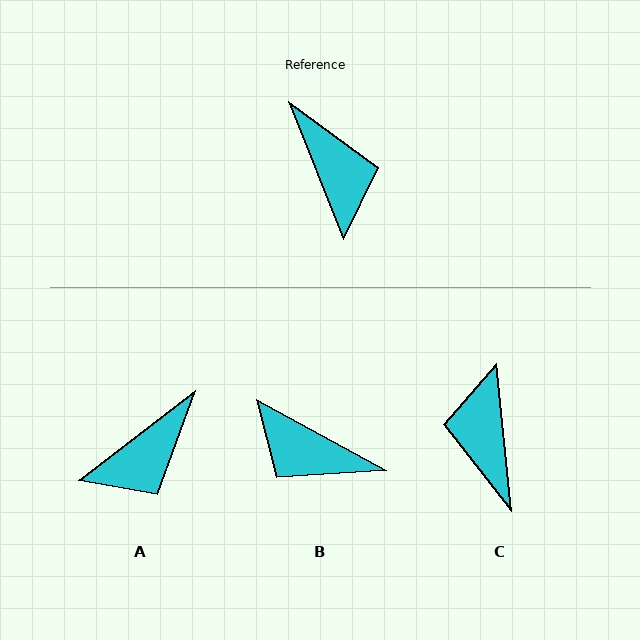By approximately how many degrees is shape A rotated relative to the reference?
Approximately 74 degrees clockwise.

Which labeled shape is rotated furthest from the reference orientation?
C, about 164 degrees away.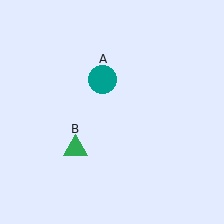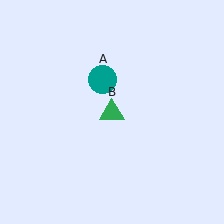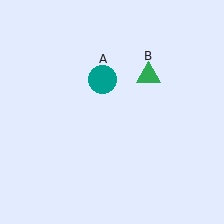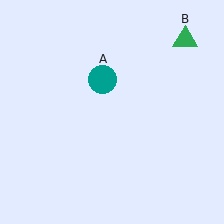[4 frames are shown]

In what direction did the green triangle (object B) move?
The green triangle (object B) moved up and to the right.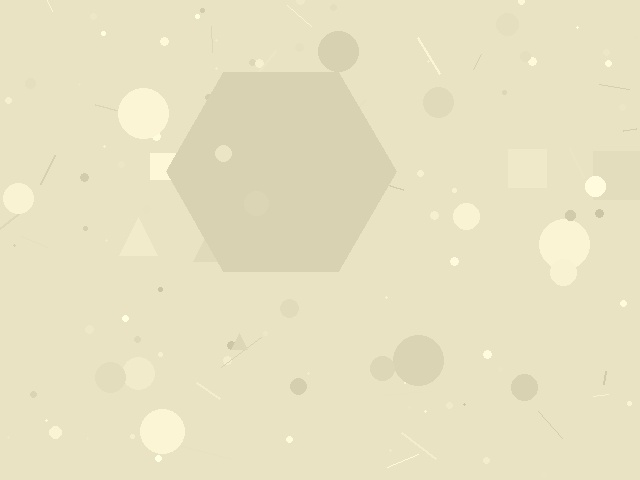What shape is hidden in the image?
A hexagon is hidden in the image.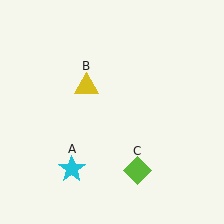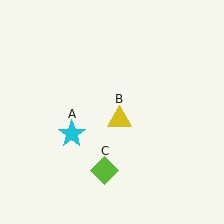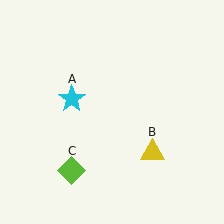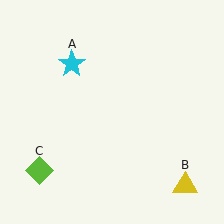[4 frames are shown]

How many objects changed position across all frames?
3 objects changed position: cyan star (object A), yellow triangle (object B), lime diamond (object C).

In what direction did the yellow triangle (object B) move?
The yellow triangle (object B) moved down and to the right.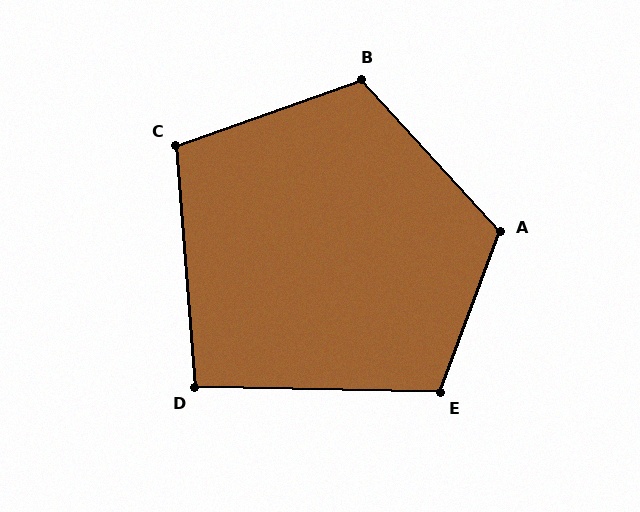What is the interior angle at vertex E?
Approximately 109 degrees (obtuse).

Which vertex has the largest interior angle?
A, at approximately 117 degrees.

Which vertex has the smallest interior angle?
D, at approximately 96 degrees.